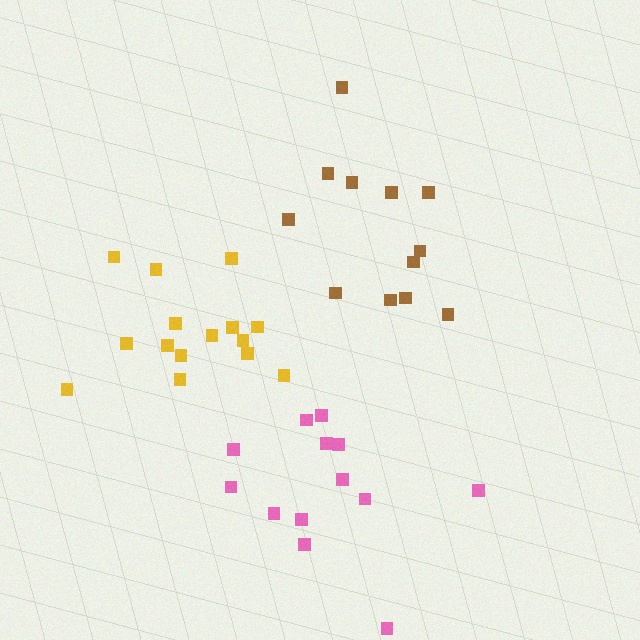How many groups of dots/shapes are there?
There are 3 groups.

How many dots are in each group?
Group 1: 13 dots, Group 2: 12 dots, Group 3: 15 dots (40 total).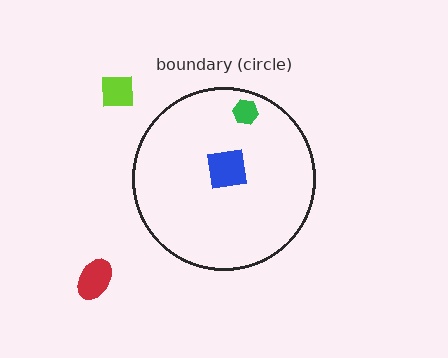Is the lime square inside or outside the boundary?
Outside.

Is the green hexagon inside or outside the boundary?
Inside.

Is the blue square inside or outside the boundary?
Inside.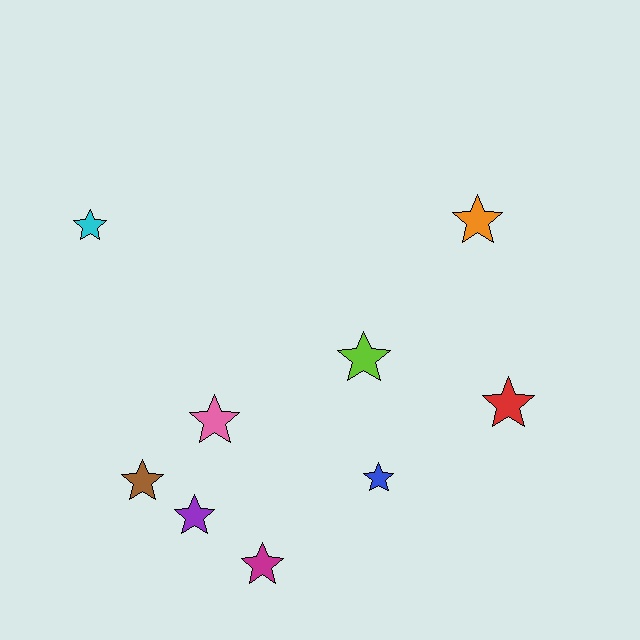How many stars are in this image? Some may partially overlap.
There are 9 stars.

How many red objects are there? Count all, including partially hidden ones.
There is 1 red object.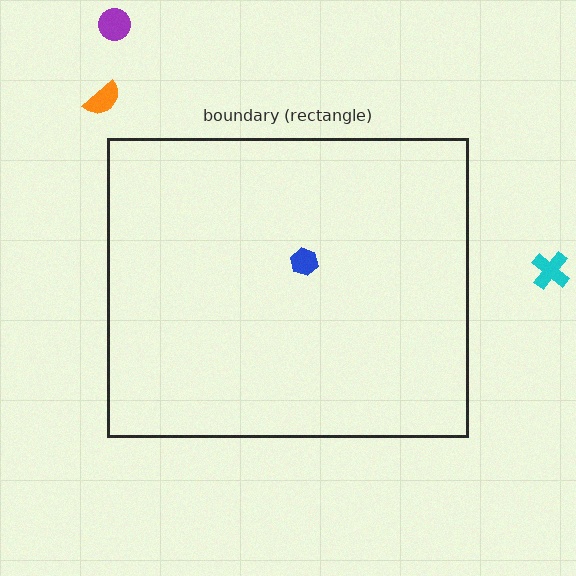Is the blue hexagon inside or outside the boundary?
Inside.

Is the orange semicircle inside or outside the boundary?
Outside.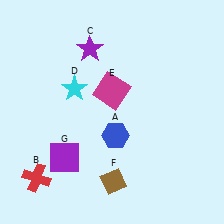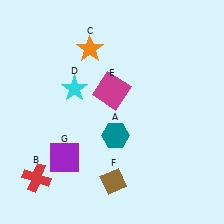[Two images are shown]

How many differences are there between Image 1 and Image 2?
There are 2 differences between the two images.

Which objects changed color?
A changed from blue to teal. C changed from purple to orange.